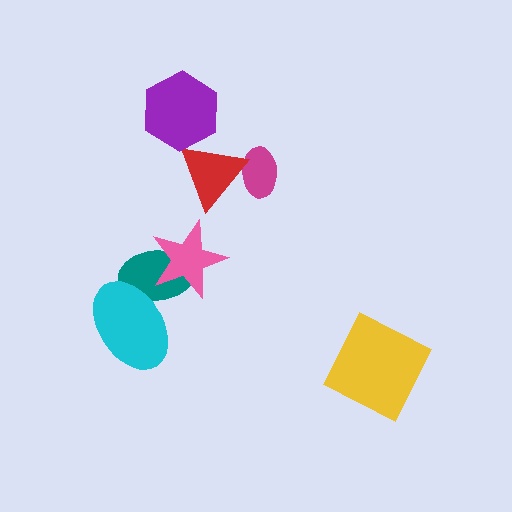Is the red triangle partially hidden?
Yes, it is partially covered by another shape.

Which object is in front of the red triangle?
The purple hexagon is in front of the red triangle.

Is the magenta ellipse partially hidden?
Yes, it is partially covered by another shape.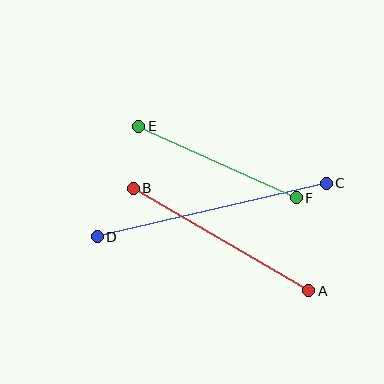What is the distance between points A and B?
The distance is approximately 204 pixels.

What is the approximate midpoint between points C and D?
The midpoint is at approximately (212, 210) pixels.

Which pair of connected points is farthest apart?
Points C and D are farthest apart.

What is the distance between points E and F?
The distance is approximately 173 pixels.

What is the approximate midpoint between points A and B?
The midpoint is at approximately (221, 239) pixels.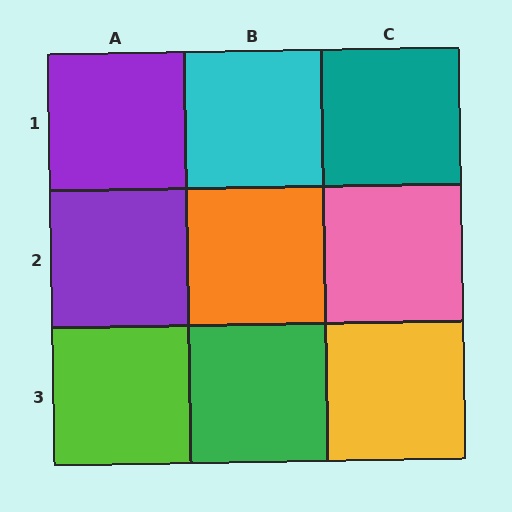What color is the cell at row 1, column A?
Purple.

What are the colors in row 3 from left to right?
Lime, green, yellow.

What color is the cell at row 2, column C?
Pink.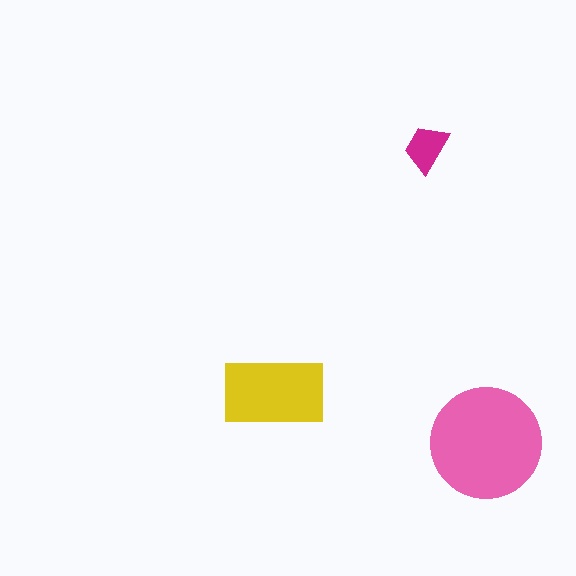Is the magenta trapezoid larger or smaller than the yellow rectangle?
Smaller.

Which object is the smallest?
The magenta trapezoid.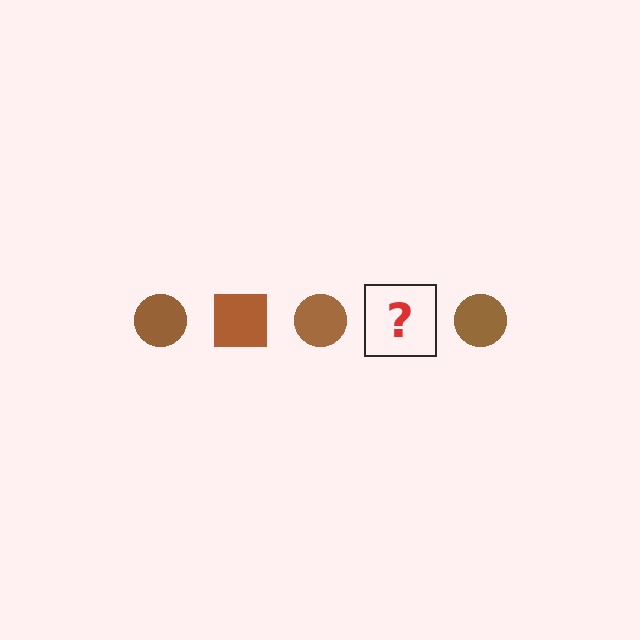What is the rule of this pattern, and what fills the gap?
The rule is that the pattern cycles through circle, square shapes in brown. The gap should be filled with a brown square.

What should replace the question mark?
The question mark should be replaced with a brown square.